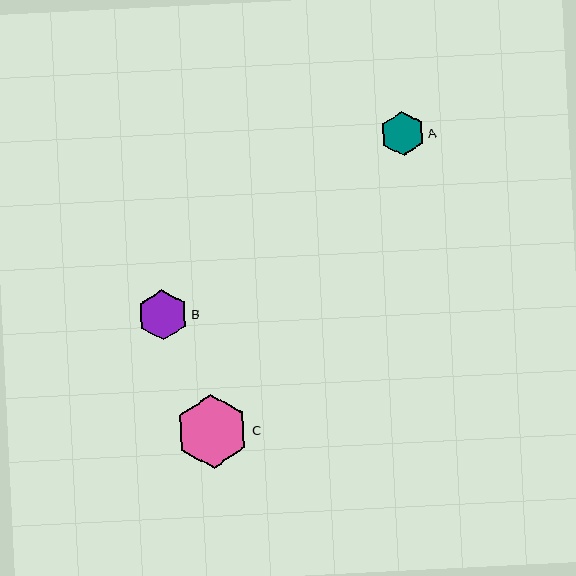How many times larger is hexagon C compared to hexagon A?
Hexagon C is approximately 1.7 times the size of hexagon A.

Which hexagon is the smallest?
Hexagon A is the smallest with a size of approximately 44 pixels.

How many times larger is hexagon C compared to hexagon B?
Hexagon C is approximately 1.5 times the size of hexagon B.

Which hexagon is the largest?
Hexagon C is the largest with a size of approximately 73 pixels.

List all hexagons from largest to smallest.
From largest to smallest: C, B, A.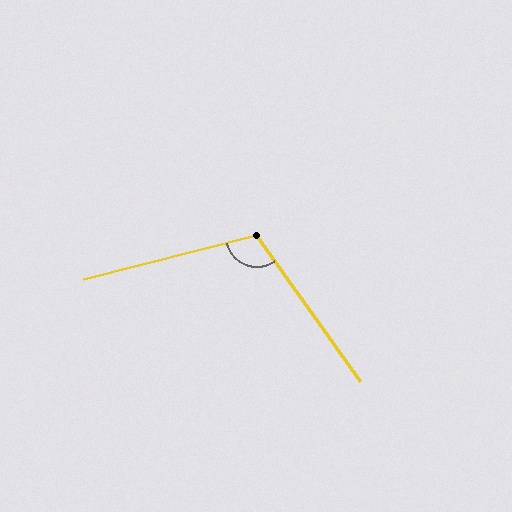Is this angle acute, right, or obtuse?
It is obtuse.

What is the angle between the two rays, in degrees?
Approximately 111 degrees.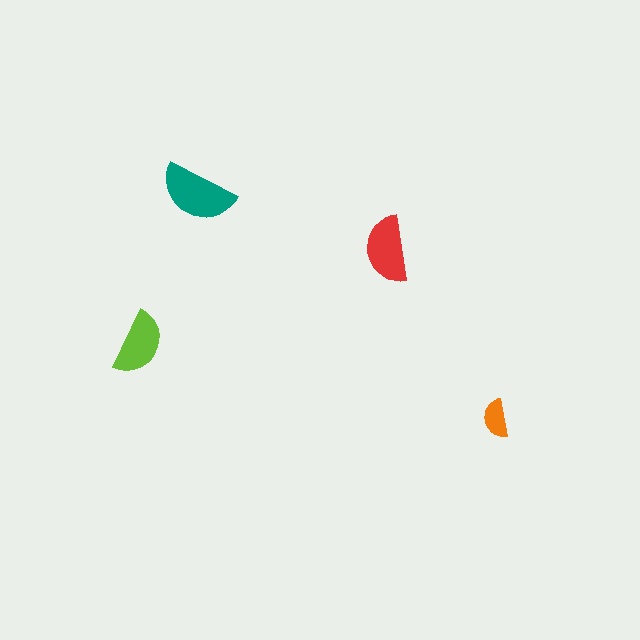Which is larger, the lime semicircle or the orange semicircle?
The lime one.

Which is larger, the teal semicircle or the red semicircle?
The teal one.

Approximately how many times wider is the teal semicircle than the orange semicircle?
About 2 times wider.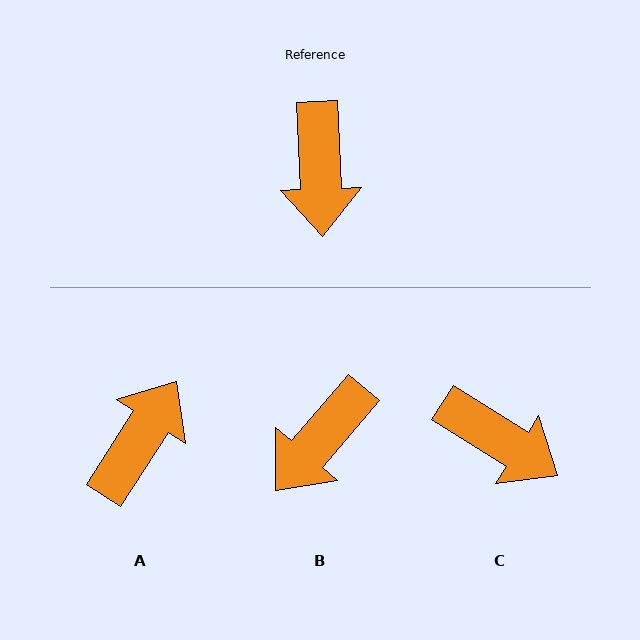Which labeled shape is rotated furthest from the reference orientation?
A, about 145 degrees away.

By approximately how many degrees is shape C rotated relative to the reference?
Approximately 55 degrees counter-clockwise.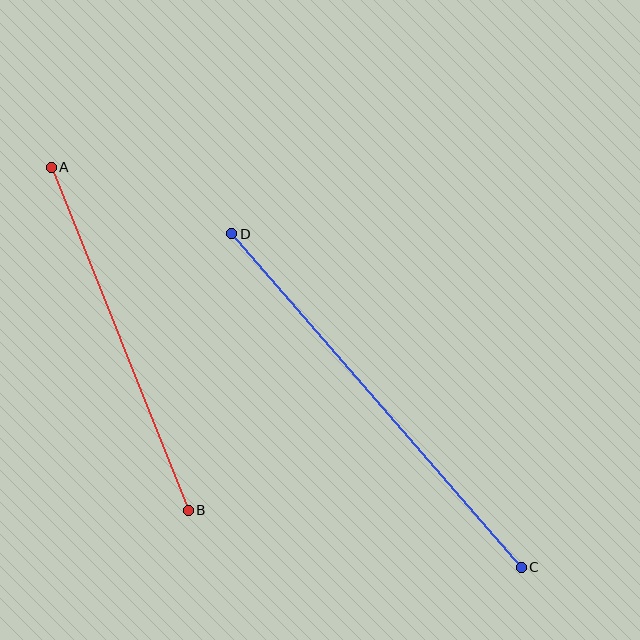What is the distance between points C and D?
The distance is approximately 442 pixels.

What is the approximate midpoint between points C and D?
The midpoint is at approximately (377, 400) pixels.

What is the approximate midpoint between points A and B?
The midpoint is at approximately (120, 339) pixels.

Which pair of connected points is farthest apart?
Points C and D are farthest apart.